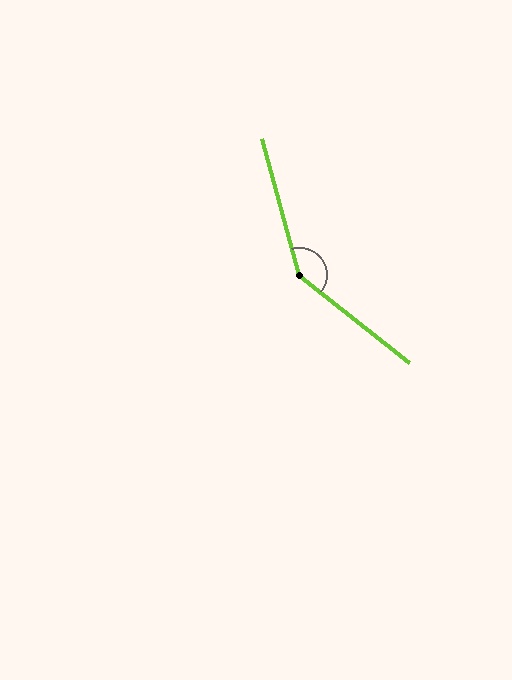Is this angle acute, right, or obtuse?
It is obtuse.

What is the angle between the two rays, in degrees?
Approximately 144 degrees.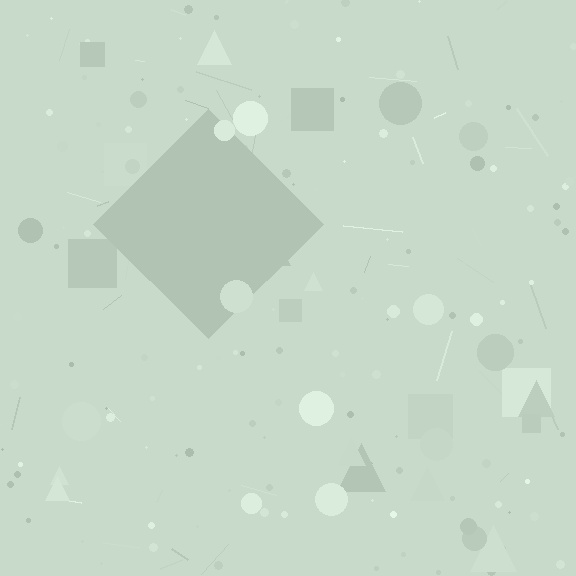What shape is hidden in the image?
A diamond is hidden in the image.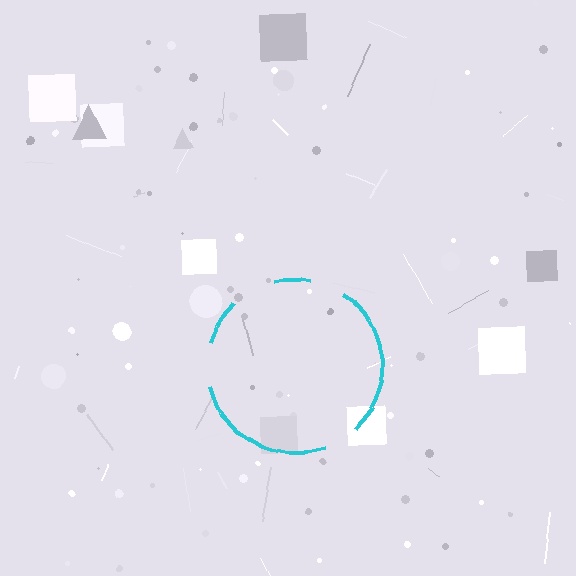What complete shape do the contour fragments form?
The contour fragments form a circle.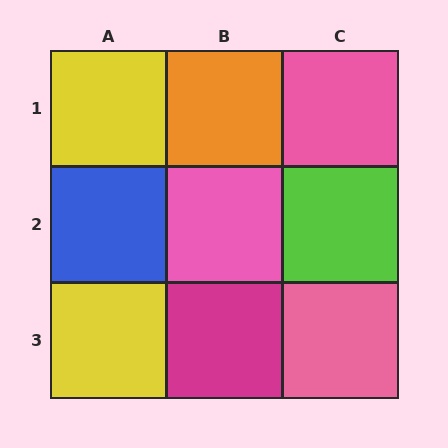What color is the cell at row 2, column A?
Blue.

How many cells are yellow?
2 cells are yellow.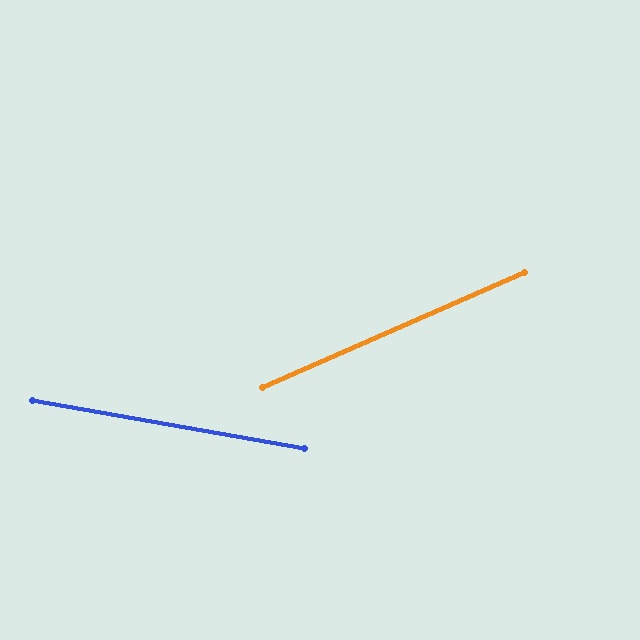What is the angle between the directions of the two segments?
Approximately 34 degrees.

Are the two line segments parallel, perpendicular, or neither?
Neither parallel nor perpendicular — they differ by about 34°.